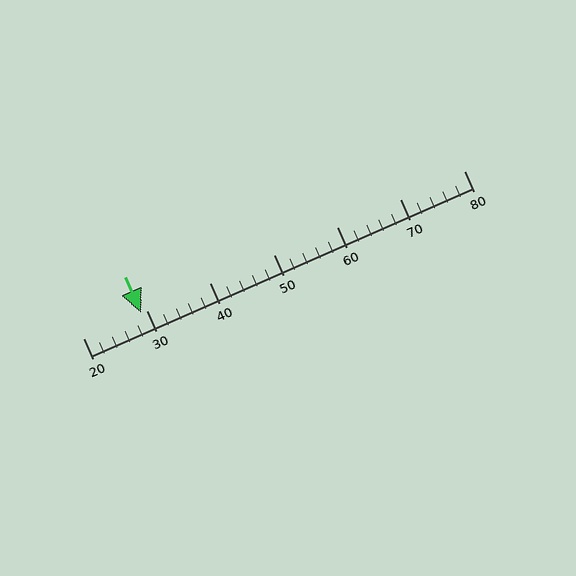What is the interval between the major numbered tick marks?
The major tick marks are spaced 10 units apart.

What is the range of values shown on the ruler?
The ruler shows values from 20 to 80.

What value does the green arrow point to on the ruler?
The green arrow points to approximately 29.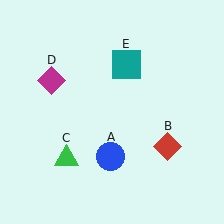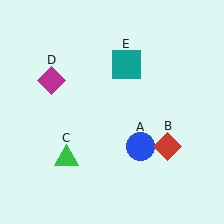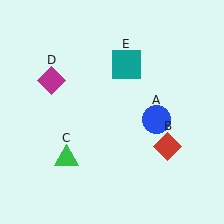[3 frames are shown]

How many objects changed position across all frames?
1 object changed position: blue circle (object A).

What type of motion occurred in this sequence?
The blue circle (object A) rotated counterclockwise around the center of the scene.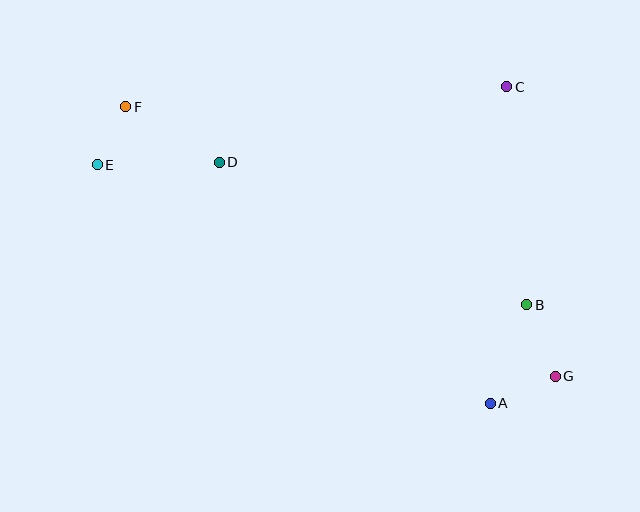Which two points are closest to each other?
Points E and F are closest to each other.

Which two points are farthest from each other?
Points F and G are farthest from each other.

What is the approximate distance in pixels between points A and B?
The distance between A and B is approximately 105 pixels.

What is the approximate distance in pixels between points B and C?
The distance between B and C is approximately 219 pixels.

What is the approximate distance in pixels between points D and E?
The distance between D and E is approximately 122 pixels.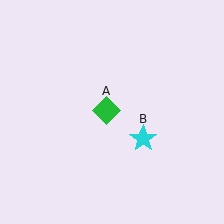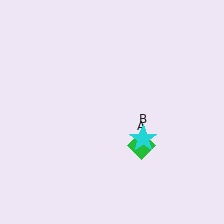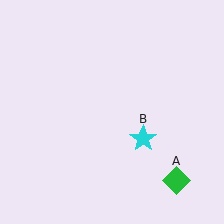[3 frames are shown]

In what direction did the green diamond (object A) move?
The green diamond (object A) moved down and to the right.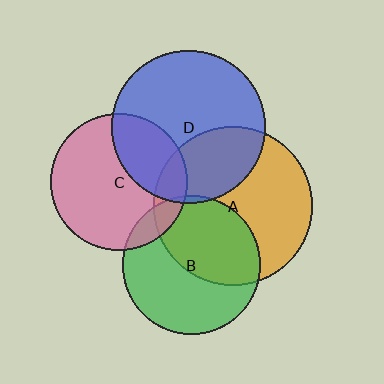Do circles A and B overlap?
Yes.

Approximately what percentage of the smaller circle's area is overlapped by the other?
Approximately 45%.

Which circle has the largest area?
Circle A (orange).